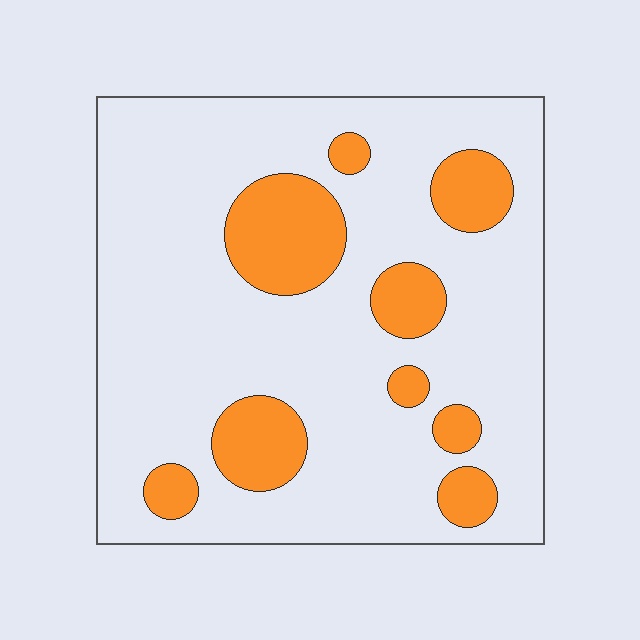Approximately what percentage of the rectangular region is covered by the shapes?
Approximately 20%.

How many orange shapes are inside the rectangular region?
9.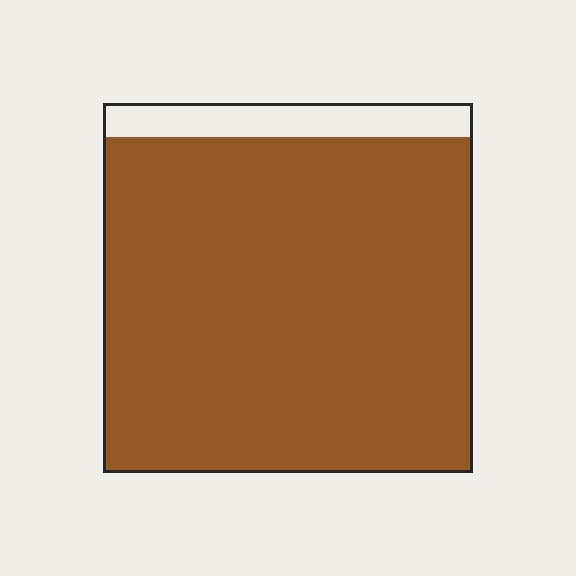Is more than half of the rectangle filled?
Yes.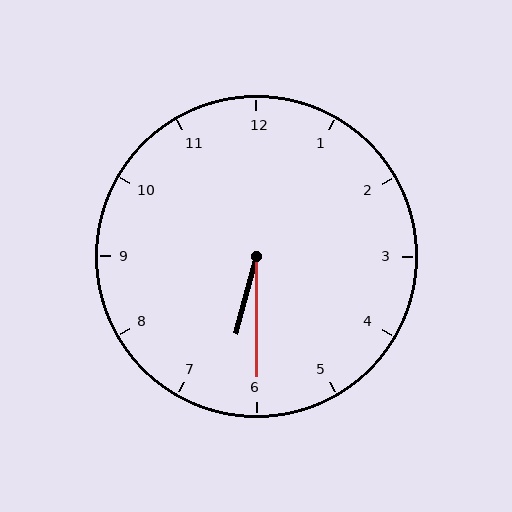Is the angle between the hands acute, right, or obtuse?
It is acute.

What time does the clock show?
6:30.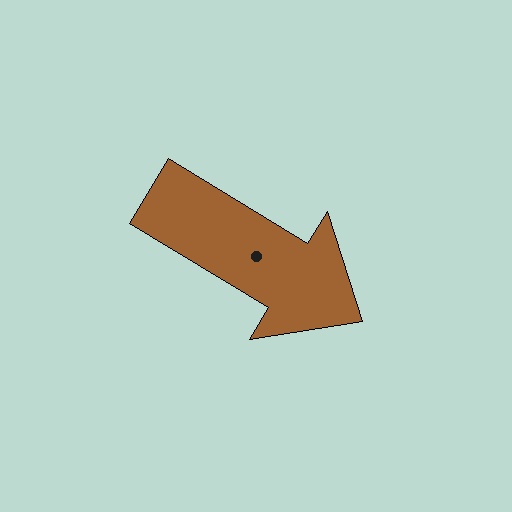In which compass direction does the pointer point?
Southeast.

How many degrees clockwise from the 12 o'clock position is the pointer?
Approximately 121 degrees.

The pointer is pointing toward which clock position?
Roughly 4 o'clock.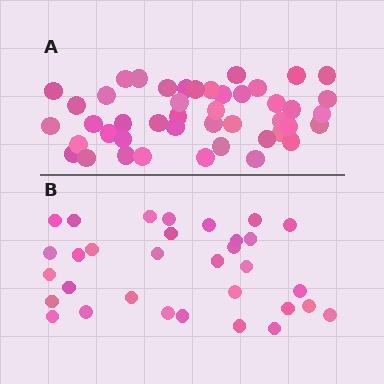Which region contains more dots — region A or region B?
Region A (the top region) has more dots.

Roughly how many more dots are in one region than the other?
Region A has approximately 15 more dots than region B.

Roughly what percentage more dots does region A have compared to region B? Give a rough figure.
About 40% more.